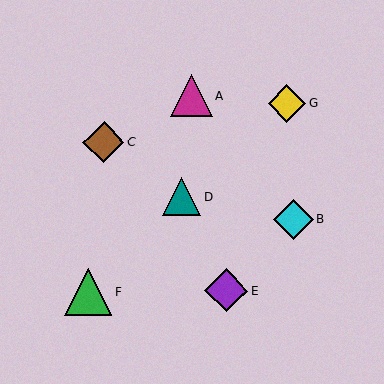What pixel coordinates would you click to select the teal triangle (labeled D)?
Click at (182, 197) to select the teal triangle D.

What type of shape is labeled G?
Shape G is a yellow diamond.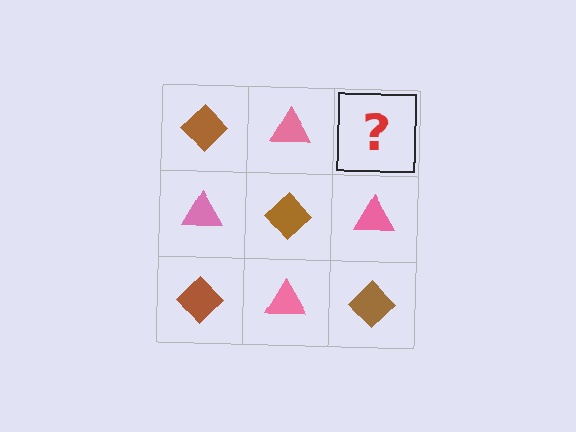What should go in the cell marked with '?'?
The missing cell should contain a brown diamond.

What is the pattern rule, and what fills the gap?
The rule is that it alternates brown diamond and pink triangle in a checkerboard pattern. The gap should be filled with a brown diamond.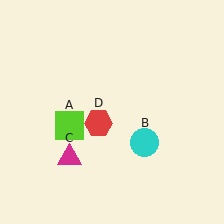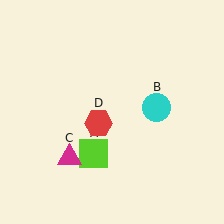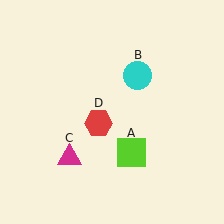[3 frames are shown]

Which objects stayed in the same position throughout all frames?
Magenta triangle (object C) and red hexagon (object D) remained stationary.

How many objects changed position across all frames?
2 objects changed position: lime square (object A), cyan circle (object B).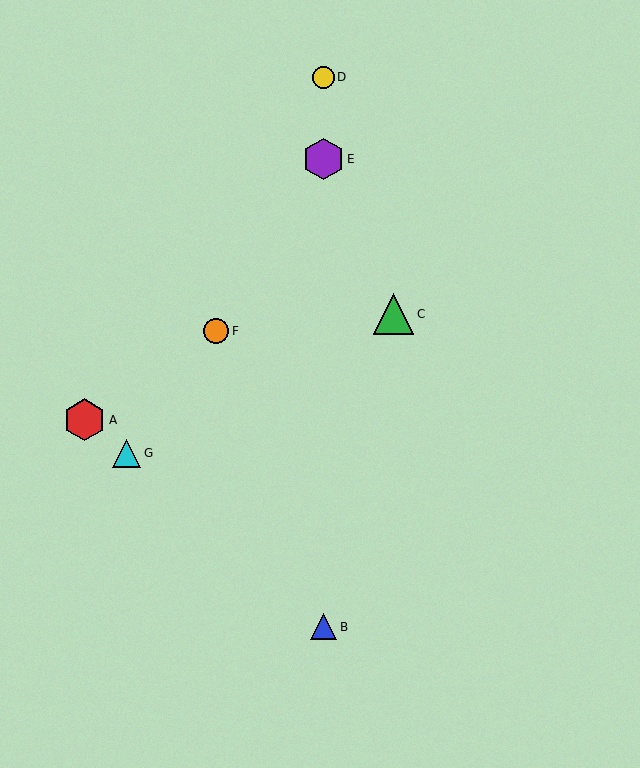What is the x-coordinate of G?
Object G is at x≈127.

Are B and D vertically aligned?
Yes, both are at x≈323.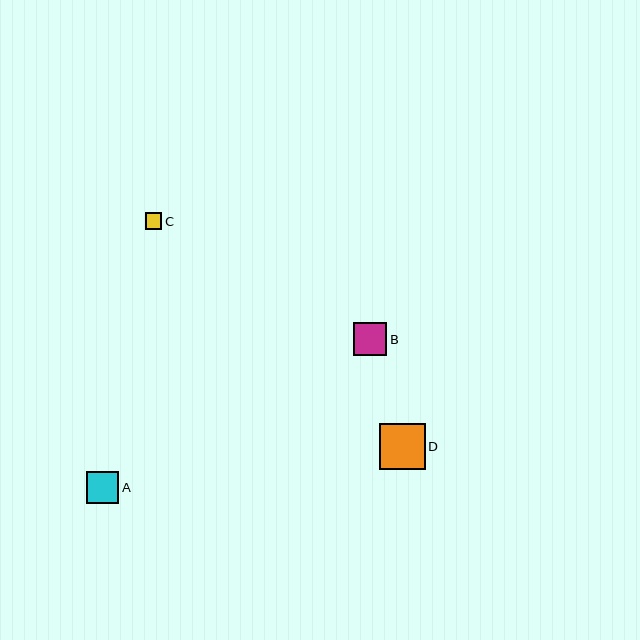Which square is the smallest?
Square C is the smallest with a size of approximately 16 pixels.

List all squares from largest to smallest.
From largest to smallest: D, B, A, C.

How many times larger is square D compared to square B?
Square D is approximately 1.4 times the size of square B.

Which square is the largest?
Square D is the largest with a size of approximately 46 pixels.